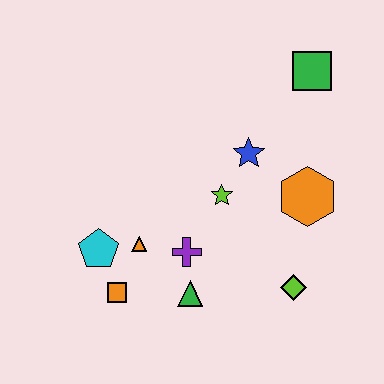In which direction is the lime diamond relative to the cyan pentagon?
The lime diamond is to the right of the cyan pentagon.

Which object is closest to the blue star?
The lime star is closest to the blue star.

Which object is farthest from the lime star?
The green square is farthest from the lime star.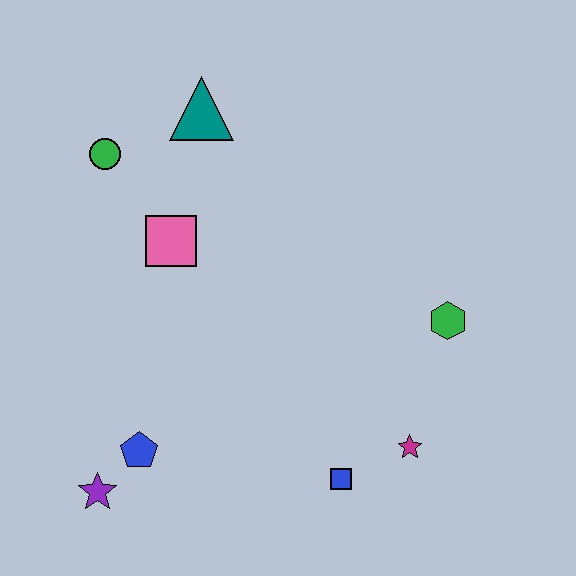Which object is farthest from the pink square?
The magenta star is farthest from the pink square.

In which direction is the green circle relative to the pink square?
The green circle is above the pink square.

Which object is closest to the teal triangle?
The green circle is closest to the teal triangle.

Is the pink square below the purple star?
No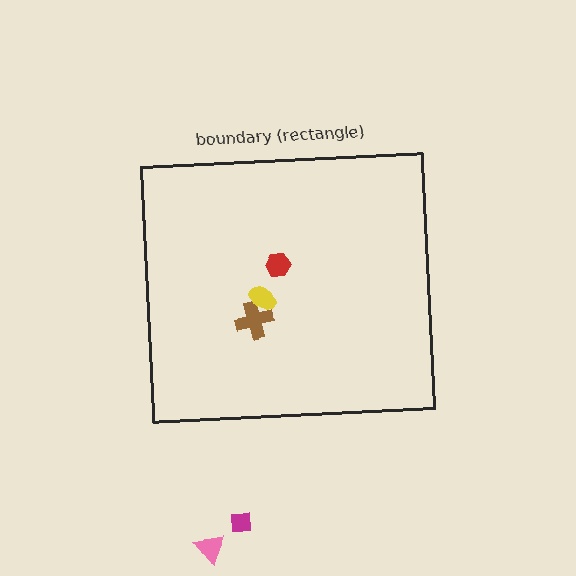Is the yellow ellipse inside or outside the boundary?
Inside.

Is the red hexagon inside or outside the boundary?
Inside.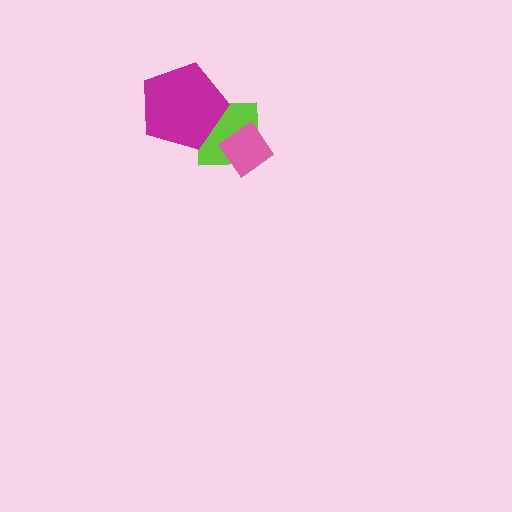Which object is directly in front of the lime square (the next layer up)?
The magenta pentagon is directly in front of the lime square.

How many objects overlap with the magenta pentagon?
1 object overlaps with the magenta pentagon.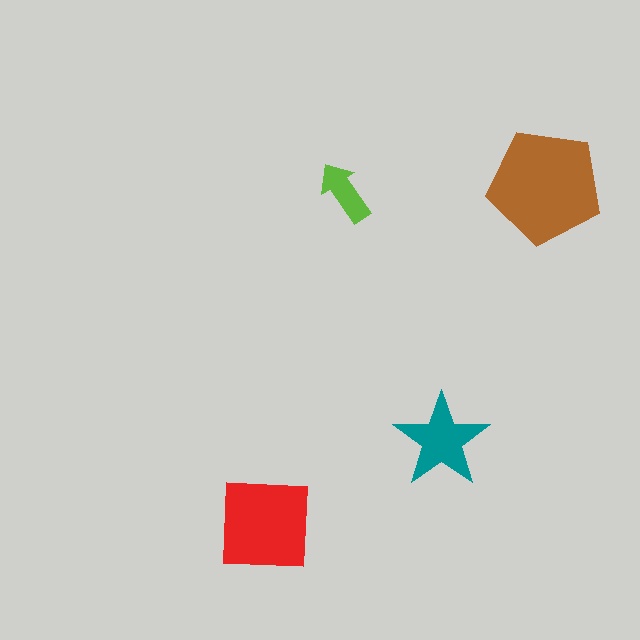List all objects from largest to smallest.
The brown pentagon, the red square, the teal star, the lime arrow.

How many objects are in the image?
There are 4 objects in the image.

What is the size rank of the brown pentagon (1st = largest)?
1st.